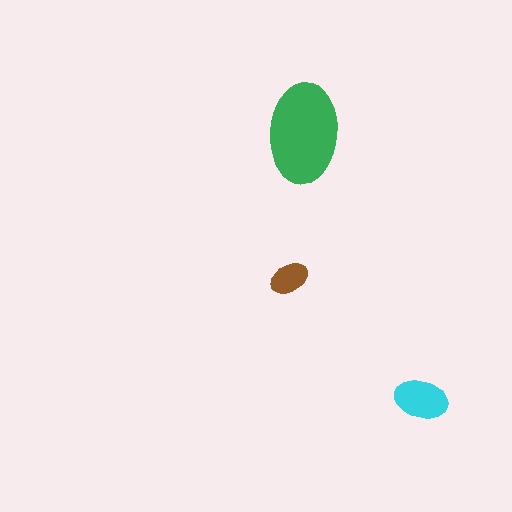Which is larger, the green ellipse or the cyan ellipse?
The green one.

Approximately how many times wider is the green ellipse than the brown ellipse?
About 2.5 times wider.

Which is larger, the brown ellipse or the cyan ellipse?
The cyan one.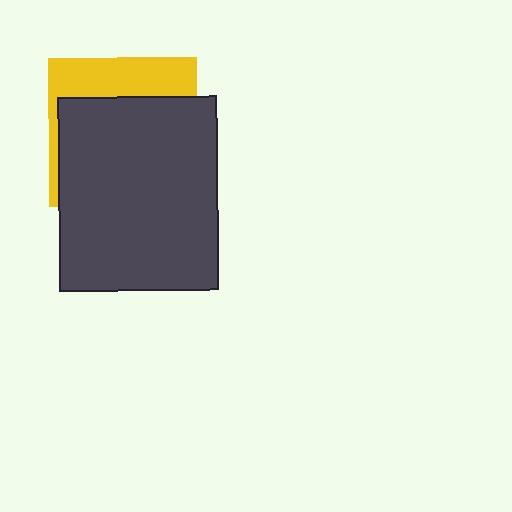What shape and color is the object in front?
The object in front is a dark gray rectangle.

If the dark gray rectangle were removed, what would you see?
You would see the complete yellow square.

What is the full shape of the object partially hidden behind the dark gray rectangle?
The partially hidden object is a yellow square.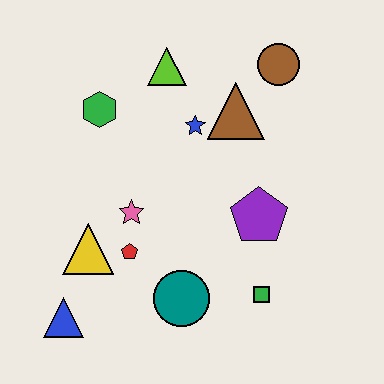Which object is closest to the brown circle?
The brown triangle is closest to the brown circle.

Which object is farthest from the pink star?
The brown circle is farthest from the pink star.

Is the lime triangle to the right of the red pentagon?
Yes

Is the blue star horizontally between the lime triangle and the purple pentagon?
Yes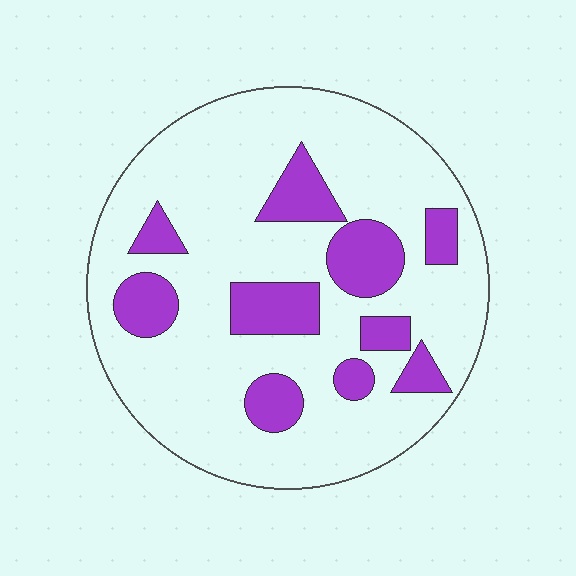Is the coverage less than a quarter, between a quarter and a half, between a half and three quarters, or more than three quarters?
Less than a quarter.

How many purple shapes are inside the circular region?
10.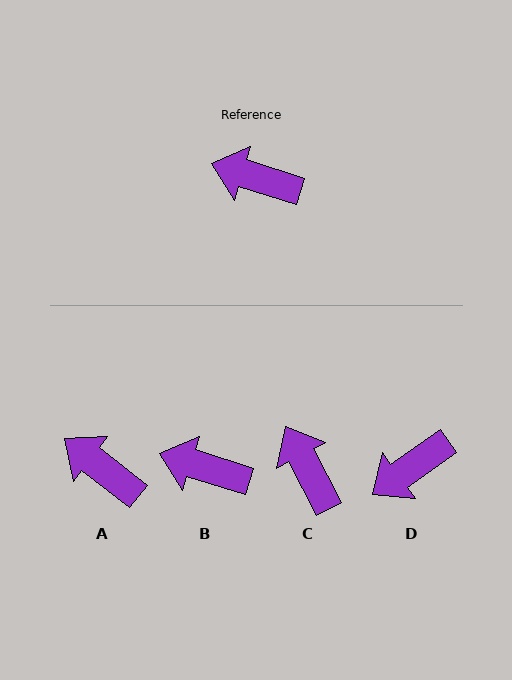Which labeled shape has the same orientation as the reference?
B.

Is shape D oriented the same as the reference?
No, it is off by about 52 degrees.